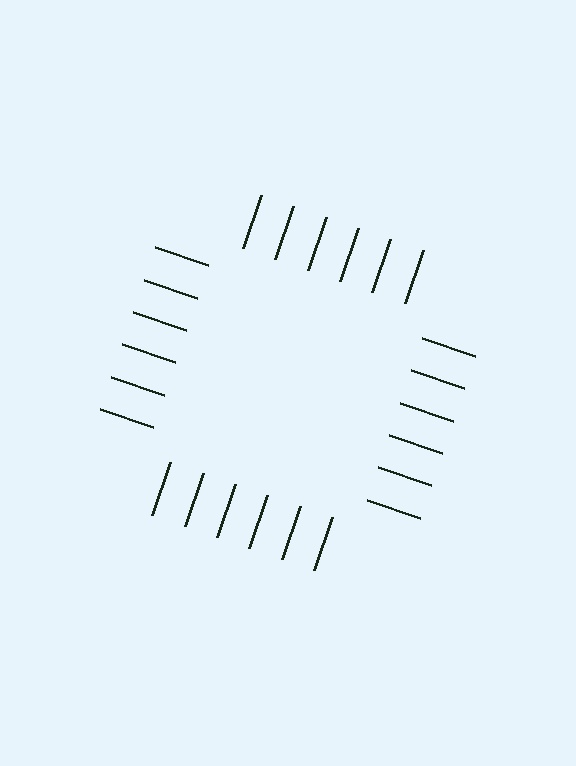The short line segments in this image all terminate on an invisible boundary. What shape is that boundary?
An illusory square — the line segments terminate on its edges but no continuous stroke is drawn.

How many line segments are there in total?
24 — 6 along each of the 4 edges.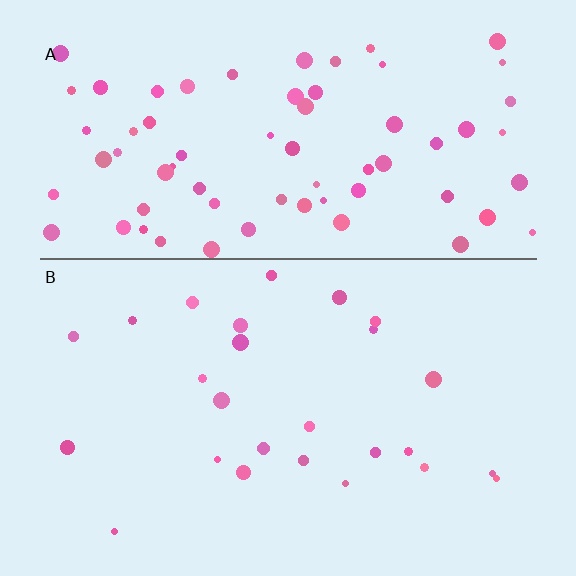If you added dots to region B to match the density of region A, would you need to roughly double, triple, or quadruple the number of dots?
Approximately triple.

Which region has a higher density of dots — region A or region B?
A (the top).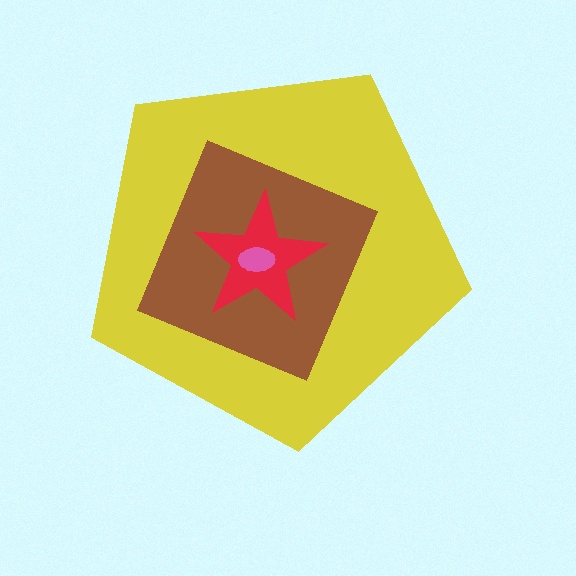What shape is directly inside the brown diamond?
The red star.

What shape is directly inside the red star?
The pink ellipse.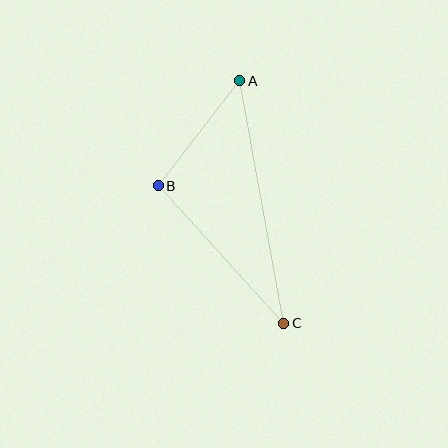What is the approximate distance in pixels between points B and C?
The distance between B and C is approximately 186 pixels.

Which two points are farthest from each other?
Points A and C are farthest from each other.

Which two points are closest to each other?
Points A and B are closest to each other.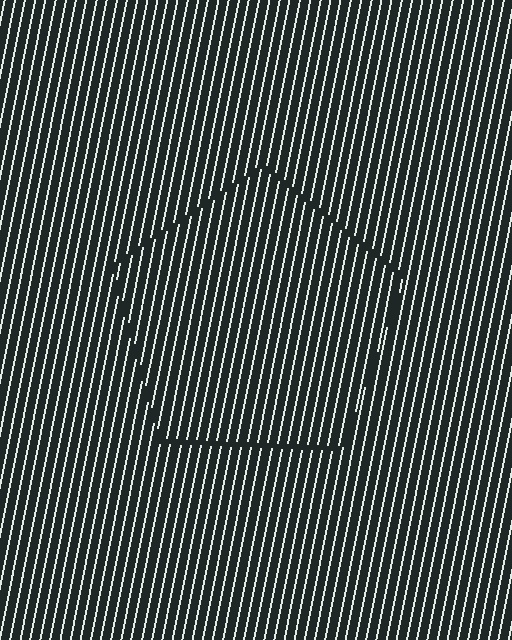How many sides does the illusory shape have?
5 sides — the line-ends trace a pentagon.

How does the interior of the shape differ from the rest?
The interior of the shape contains the same grating, shifted by half a period — the contour is defined by the phase discontinuity where line-ends from the inner and outer gratings abut.